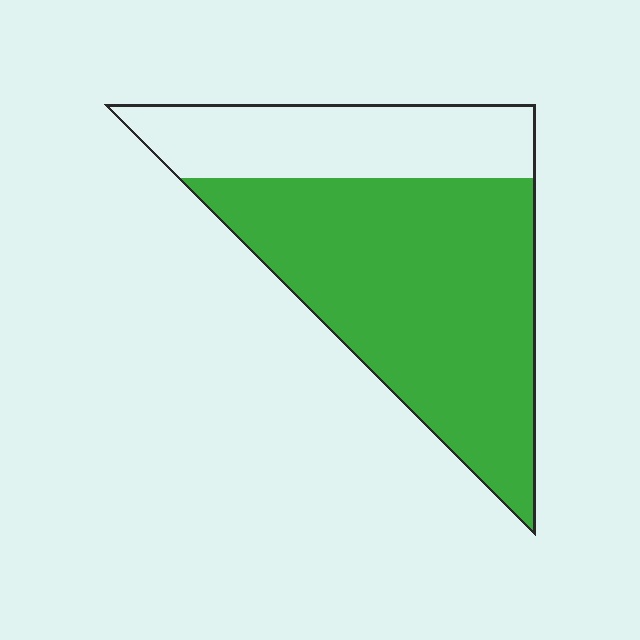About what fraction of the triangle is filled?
About two thirds (2/3).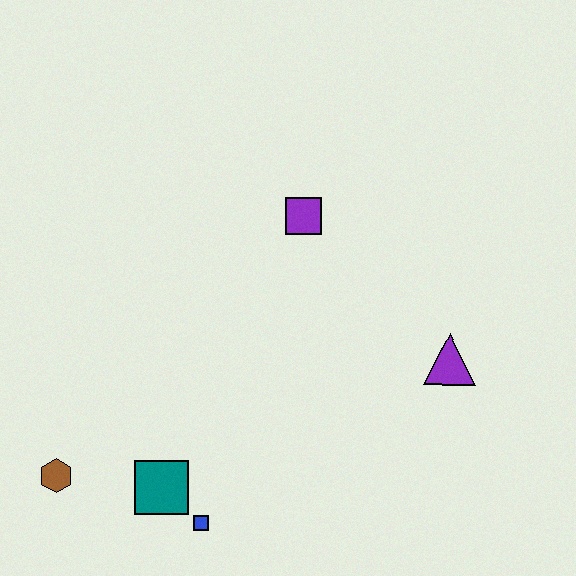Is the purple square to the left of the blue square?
No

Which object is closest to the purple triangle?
The purple square is closest to the purple triangle.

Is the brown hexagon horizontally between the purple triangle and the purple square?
No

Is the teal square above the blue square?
Yes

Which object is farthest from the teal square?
The purple triangle is farthest from the teal square.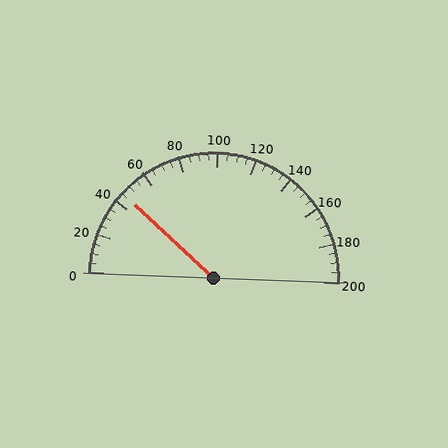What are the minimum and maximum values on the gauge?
The gauge ranges from 0 to 200.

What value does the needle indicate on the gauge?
The needle indicates approximately 45.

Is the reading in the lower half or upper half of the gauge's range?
The reading is in the lower half of the range (0 to 200).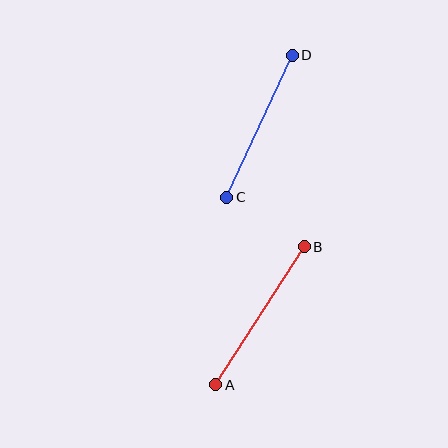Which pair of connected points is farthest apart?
Points A and B are farthest apart.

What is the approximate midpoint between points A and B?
The midpoint is at approximately (260, 316) pixels.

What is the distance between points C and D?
The distance is approximately 156 pixels.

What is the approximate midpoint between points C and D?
The midpoint is at approximately (260, 126) pixels.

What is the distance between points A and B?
The distance is approximately 164 pixels.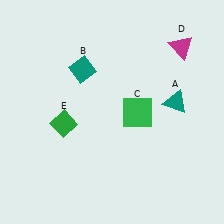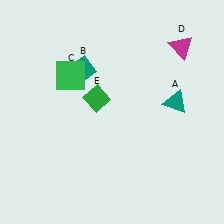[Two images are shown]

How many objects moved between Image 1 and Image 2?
2 objects moved between the two images.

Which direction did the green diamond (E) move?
The green diamond (E) moved right.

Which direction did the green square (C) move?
The green square (C) moved left.